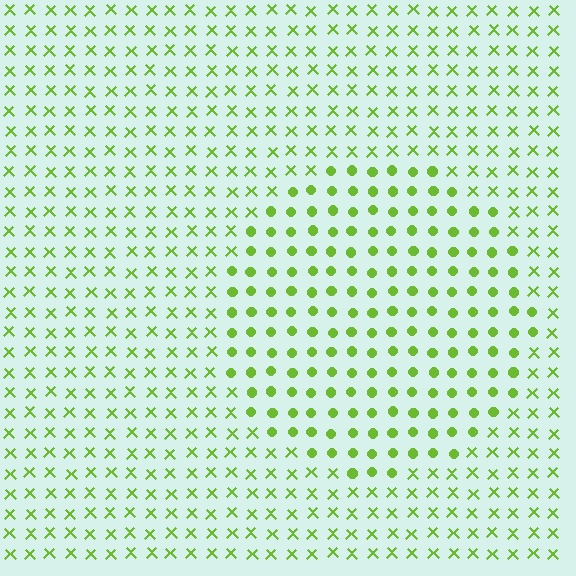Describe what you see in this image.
The image is filled with small lime elements arranged in a uniform grid. A circle-shaped region contains circles, while the surrounding area contains X marks. The boundary is defined purely by the change in element shape.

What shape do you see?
I see a circle.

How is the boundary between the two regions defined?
The boundary is defined by a change in element shape: circles inside vs. X marks outside. All elements share the same color and spacing.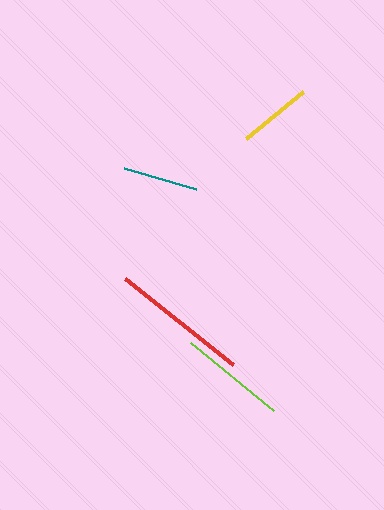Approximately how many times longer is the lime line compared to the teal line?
The lime line is approximately 1.4 times the length of the teal line.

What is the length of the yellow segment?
The yellow segment is approximately 74 pixels long.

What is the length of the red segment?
The red segment is approximately 139 pixels long.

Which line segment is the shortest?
The yellow line is the shortest at approximately 74 pixels.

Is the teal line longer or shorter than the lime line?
The lime line is longer than the teal line.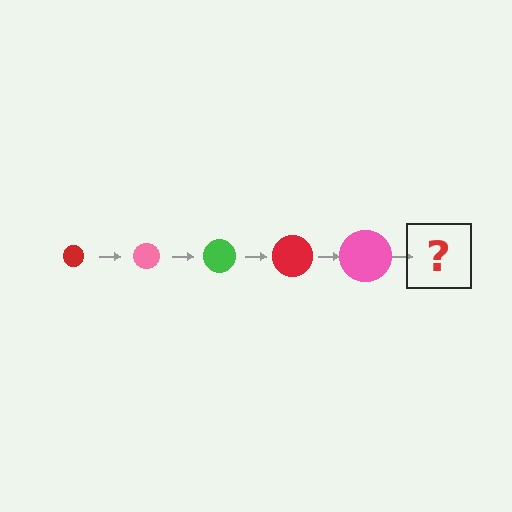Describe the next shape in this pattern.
It should be a green circle, larger than the previous one.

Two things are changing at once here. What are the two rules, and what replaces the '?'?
The two rules are that the circle grows larger each step and the color cycles through red, pink, and green. The '?' should be a green circle, larger than the previous one.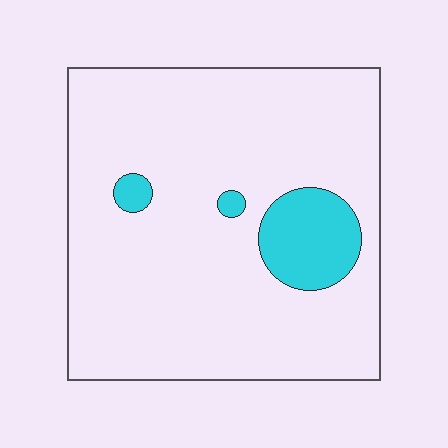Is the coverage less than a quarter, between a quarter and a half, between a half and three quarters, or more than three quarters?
Less than a quarter.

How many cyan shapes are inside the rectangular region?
3.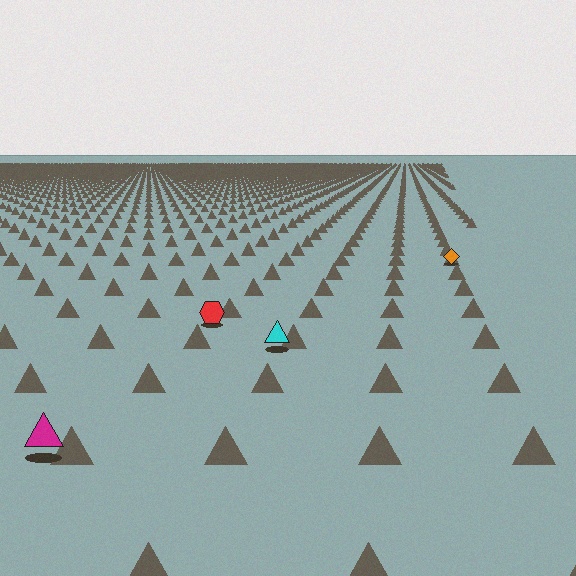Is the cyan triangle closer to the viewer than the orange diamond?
Yes. The cyan triangle is closer — you can tell from the texture gradient: the ground texture is coarser near it.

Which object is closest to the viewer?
The magenta triangle is closest. The texture marks near it are larger and more spread out.